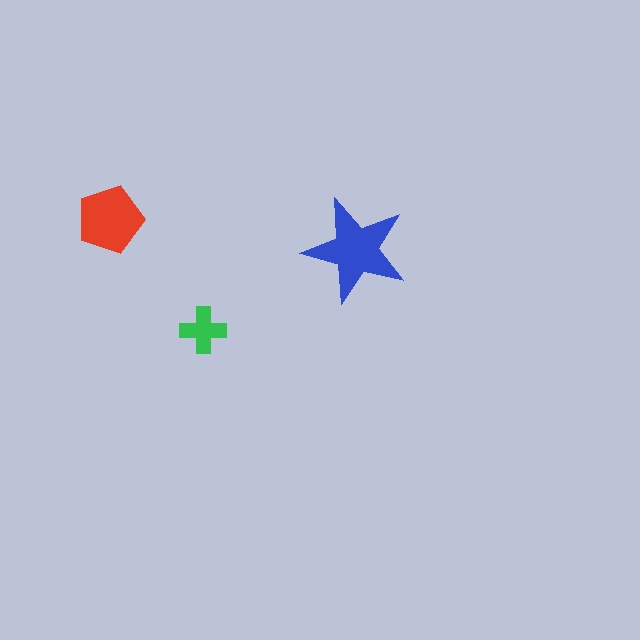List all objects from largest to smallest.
The blue star, the red pentagon, the green cross.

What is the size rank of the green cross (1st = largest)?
3rd.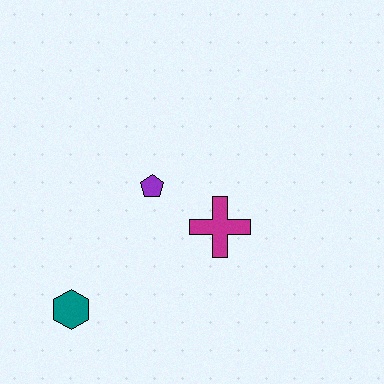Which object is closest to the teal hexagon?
The purple pentagon is closest to the teal hexagon.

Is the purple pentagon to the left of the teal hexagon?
No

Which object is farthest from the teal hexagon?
The magenta cross is farthest from the teal hexagon.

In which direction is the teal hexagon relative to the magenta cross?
The teal hexagon is to the left of the magenta cross.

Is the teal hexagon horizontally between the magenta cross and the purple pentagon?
No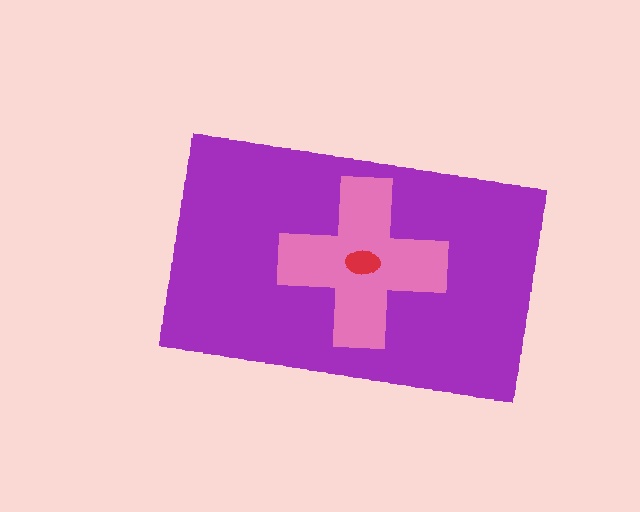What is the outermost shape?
The purple rectangle.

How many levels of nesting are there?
3.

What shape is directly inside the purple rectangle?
The pink cross.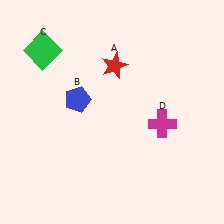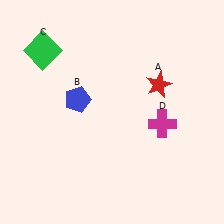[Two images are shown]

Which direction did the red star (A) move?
The red star (A) moved right.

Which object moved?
The red star (A) moved right.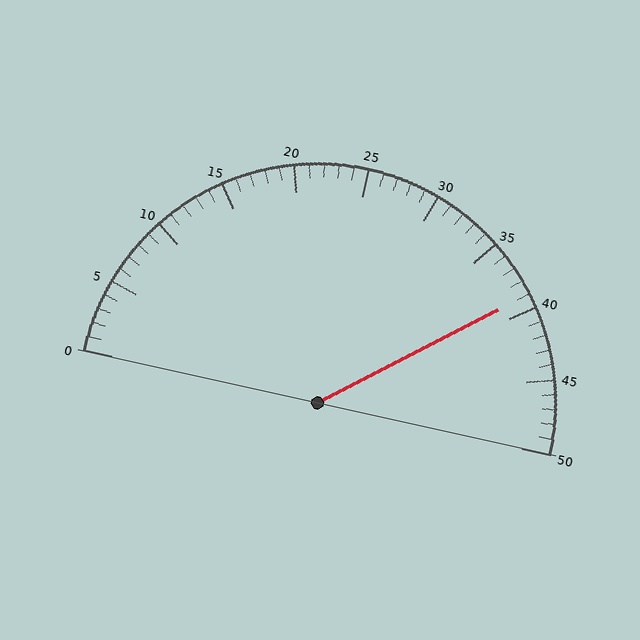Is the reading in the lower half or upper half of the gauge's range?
The reading is in the upper half of the range (0 to 50).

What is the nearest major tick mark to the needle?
The nearest major tick mark is 40.